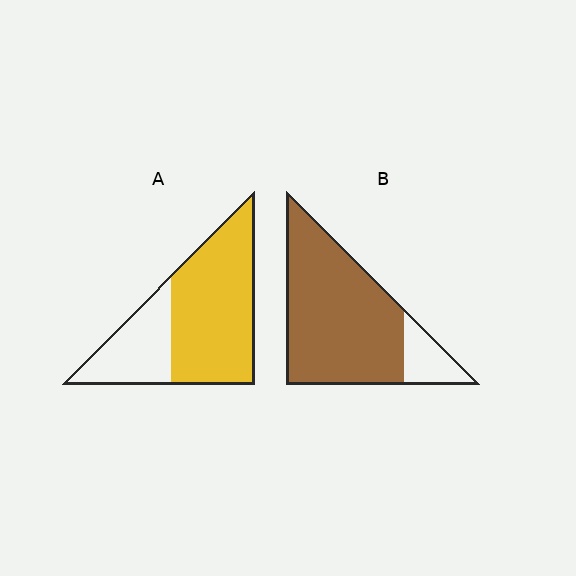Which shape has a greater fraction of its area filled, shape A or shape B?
Shape B.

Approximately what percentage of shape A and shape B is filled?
A is approximately 70% and B is approximately 85%.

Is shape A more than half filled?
Yes.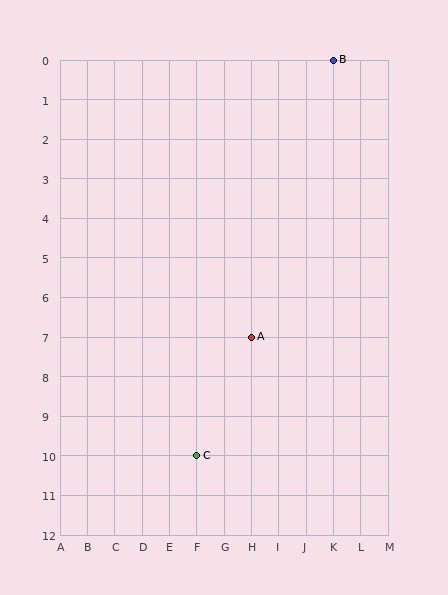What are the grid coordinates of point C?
Point C is at grid coordinates (F, 10).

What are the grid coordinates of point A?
Point A is at grid coordinates (H, 7).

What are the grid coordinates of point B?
Point B is at grid coordinates (K, 0).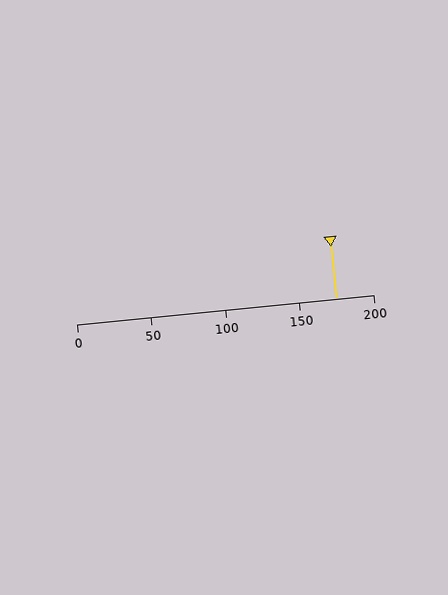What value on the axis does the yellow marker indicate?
The marker indicates approximately 175.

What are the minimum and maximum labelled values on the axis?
The axis runs from 0 to 200.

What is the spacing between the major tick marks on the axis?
The major ticks are spaced 50 apart.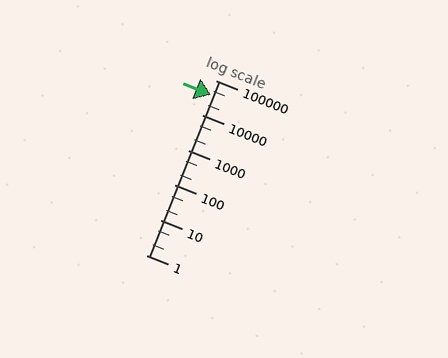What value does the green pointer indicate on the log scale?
The pointer indicates approximately 39000.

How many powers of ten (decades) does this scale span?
The scale spans 5 decades, from 1 to 100000.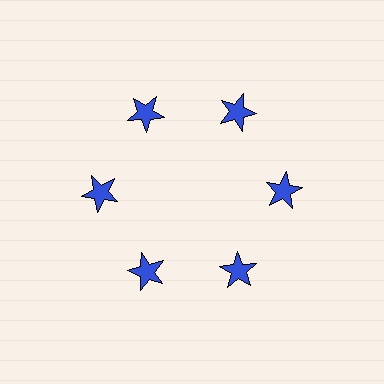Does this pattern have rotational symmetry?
Yes, this pattern has 6-fold rotational symmetry. It looks the same after rotating 60 degrees around the center.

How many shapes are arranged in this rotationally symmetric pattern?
There are 6 shapes, arranged in 6 groups of 1.